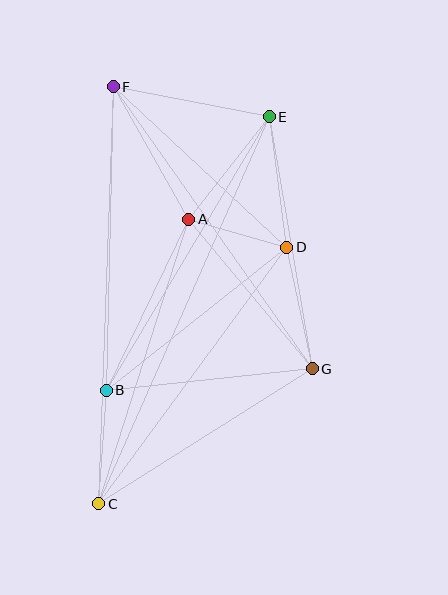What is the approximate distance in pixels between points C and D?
The distance between C and D is approximately 318 pixels.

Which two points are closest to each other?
Points A and D are closest to each other.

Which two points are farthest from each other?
Points C and E are farthest from each other.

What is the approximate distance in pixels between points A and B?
The distance between A and B is approximately 190 pixels.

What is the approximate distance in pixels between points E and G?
The distance between E and G is approximately 256 pixels.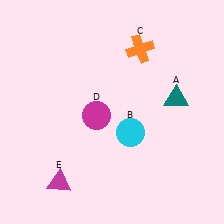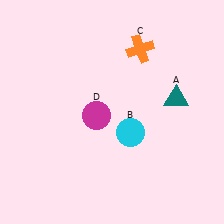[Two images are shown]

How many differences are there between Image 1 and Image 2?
There is 1 difference between the two images.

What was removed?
The magenta triangle (E) was removed in Image 2.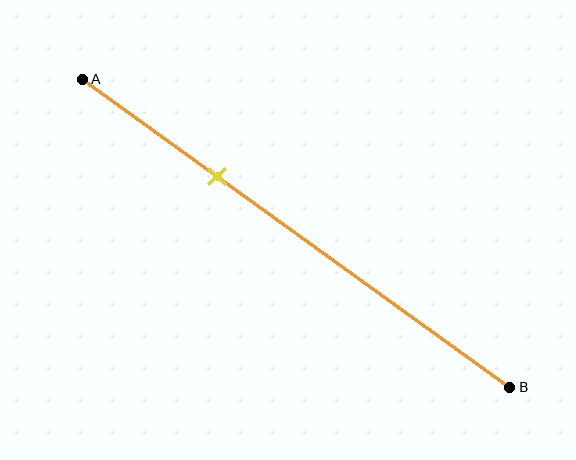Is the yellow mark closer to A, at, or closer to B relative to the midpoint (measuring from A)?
The yellow mark is closer to point A than the midpoint of segment AB.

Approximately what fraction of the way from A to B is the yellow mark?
The yellow mark is approximately 30% of the way from A to B.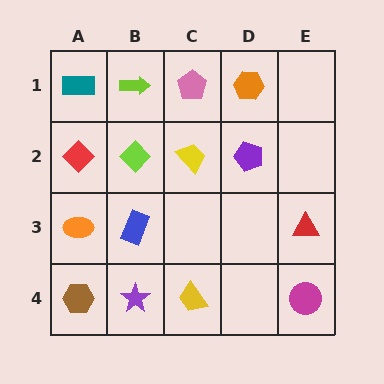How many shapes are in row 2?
4 shapes.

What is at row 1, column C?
A pink pentagon.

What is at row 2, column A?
A red diamond.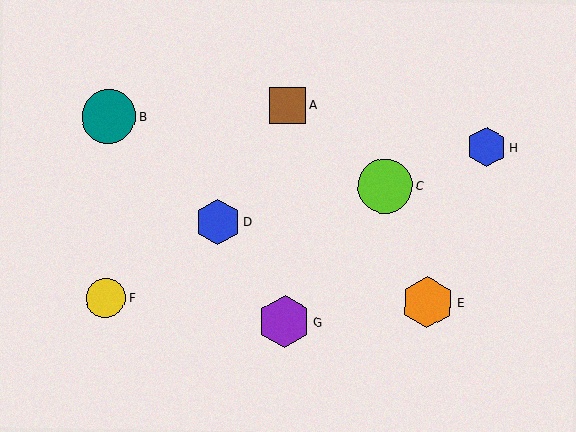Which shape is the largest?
The lime circle (labeled C) is the largest.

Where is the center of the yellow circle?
The center of the yellow circle is at (106, 298).